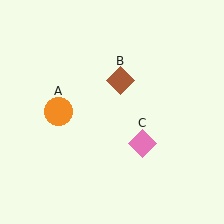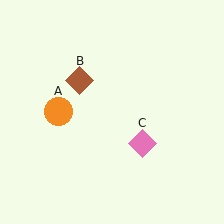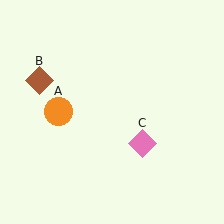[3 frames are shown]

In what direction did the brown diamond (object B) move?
The brown diamond (object B) moved left.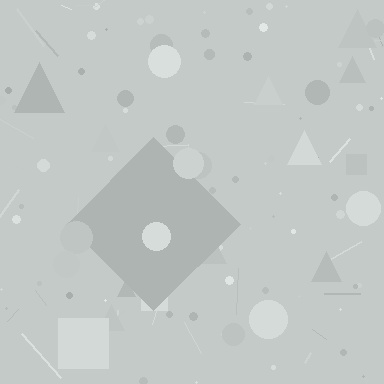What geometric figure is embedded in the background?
A diamond is embedded in the background.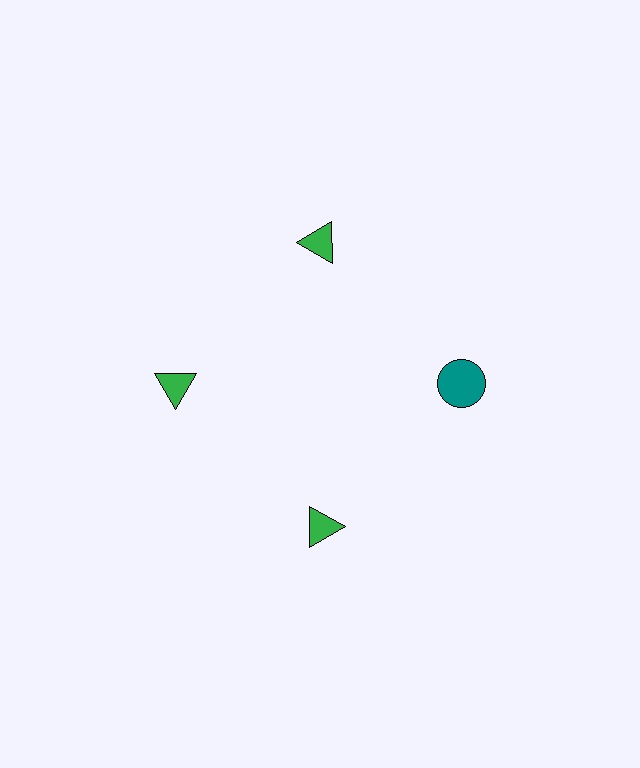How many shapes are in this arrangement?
There are 4 shapes arranged in a ring pattern.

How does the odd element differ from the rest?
It differs in both color (teal instead of green) and shape (circle instead of triangle).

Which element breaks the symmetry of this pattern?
The teal circle at roughly the 3 o'clock position breaks the symmetry. All other shapes are green triangles.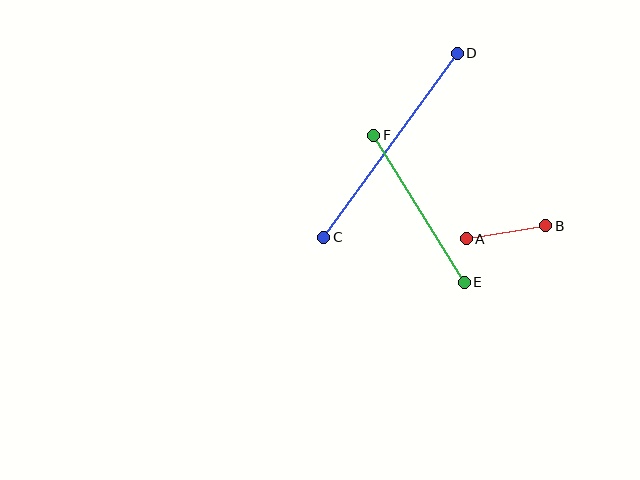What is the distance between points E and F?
The distance is approximately 173 pixels.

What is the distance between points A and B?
The distance is approximately 81 pixels.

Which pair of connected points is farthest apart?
Points C and D are farthest apart.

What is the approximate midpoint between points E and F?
The midpoint is at approximately (419, 209) pixels.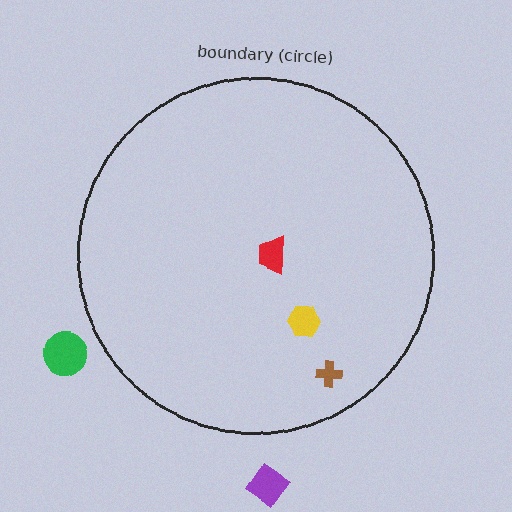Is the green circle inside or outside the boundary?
Outside.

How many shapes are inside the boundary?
3 inside, 2 outside.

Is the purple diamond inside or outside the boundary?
Outside.